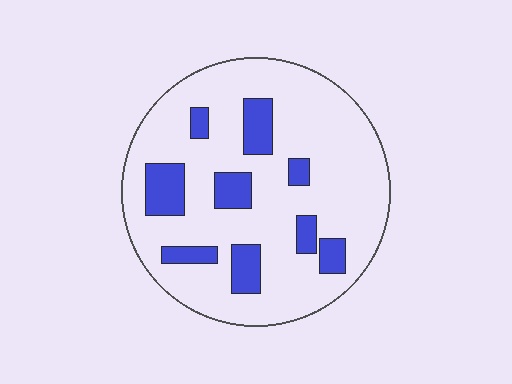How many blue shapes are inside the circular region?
9.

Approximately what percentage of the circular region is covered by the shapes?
Approximately 20%.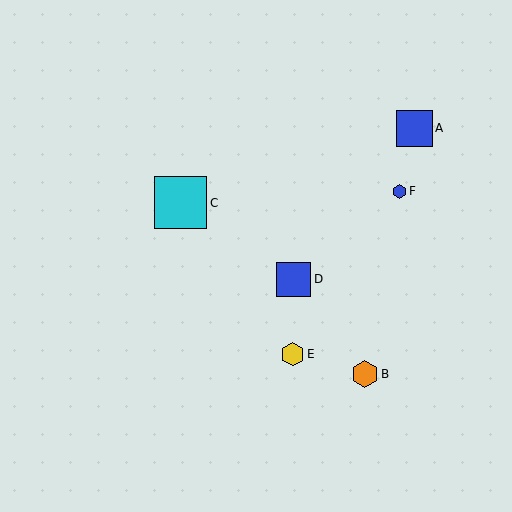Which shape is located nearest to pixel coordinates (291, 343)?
The yellow hexagon (labeled E) at (292, 354) is nearest to that location.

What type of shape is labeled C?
Shape C is a cyan square.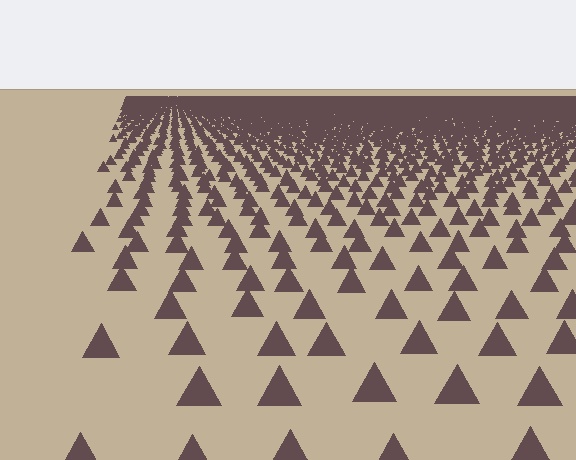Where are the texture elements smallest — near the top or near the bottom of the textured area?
Near the top.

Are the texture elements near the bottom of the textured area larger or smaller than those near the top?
Larger. Near the bottom, elements are closer to the viewer and appear at a bigger on-screen size.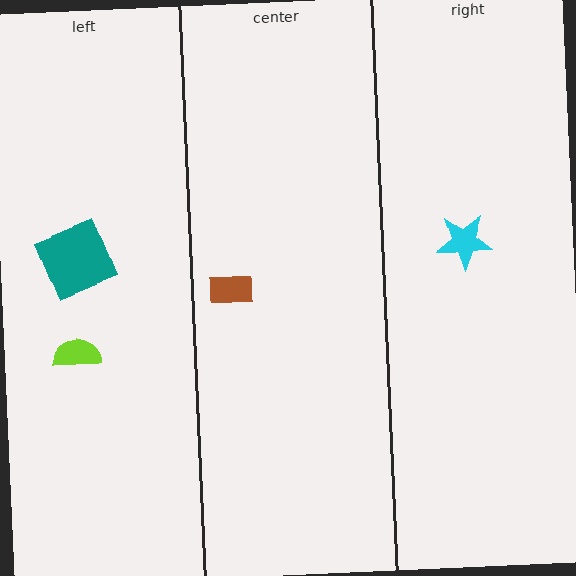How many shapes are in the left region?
2.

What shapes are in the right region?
The cyan star.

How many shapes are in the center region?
1.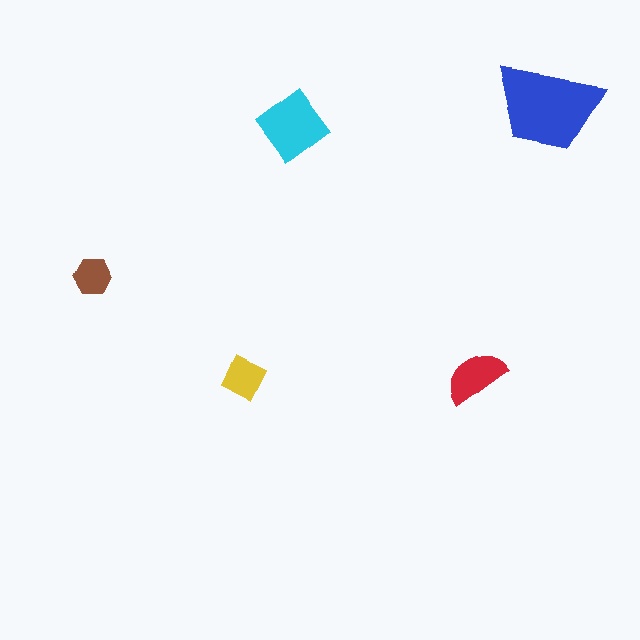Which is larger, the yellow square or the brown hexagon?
The yellow square.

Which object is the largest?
The blue trapezoid.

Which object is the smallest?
The brown hexagon.